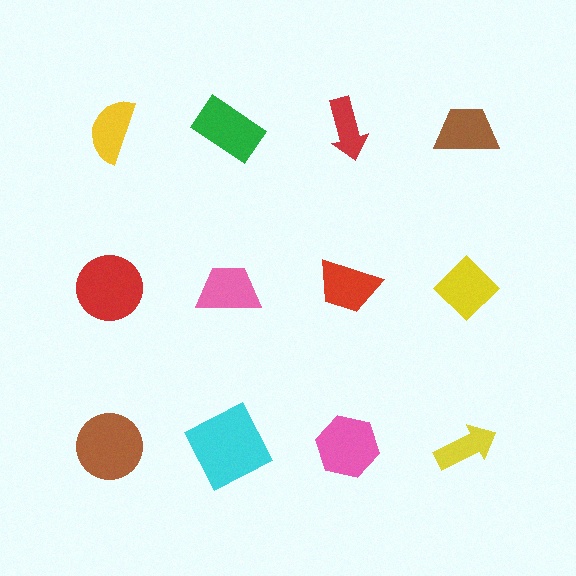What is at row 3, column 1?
A brown circle.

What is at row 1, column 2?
A green rectangle.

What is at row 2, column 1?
A red circle.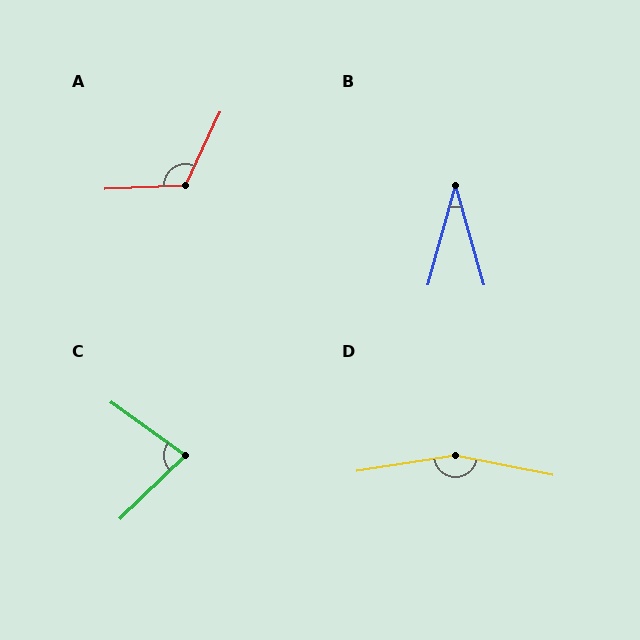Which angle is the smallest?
B, at approximately 31 degrees.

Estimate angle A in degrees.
Approximately 118 degrees.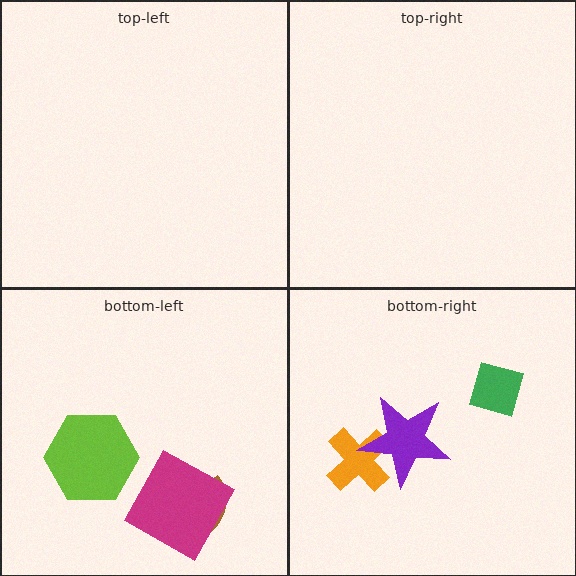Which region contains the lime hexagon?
The bottom-left region.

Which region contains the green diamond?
The bottom-right region.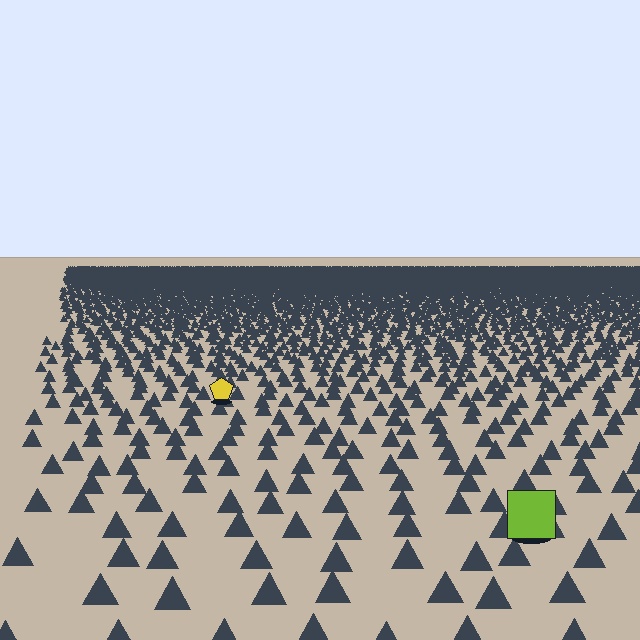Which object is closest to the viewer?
The lime square is closest. The texture marks near it are larger and more spread out.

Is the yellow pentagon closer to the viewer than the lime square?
No. The lime square is closer — you can tell from the texture gradient: the ground texture is coarser near it.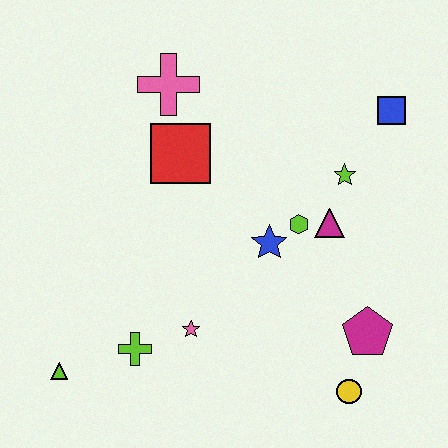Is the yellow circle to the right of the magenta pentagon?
No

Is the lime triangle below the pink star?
Yes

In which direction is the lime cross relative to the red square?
The lime cross is below the red square.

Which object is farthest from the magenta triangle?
The lime triangle is farthest from the magenta triangle.